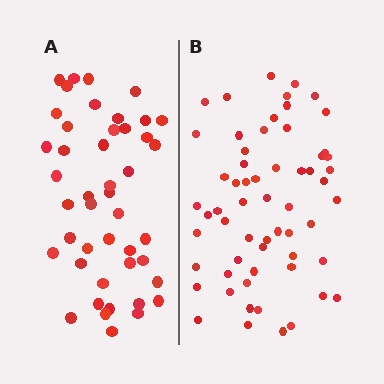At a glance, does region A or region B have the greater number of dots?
Region B (the right region) has more dots.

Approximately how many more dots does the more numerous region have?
Region B has approximately 15 more dots than region A.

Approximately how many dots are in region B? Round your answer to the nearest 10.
About 60 dots.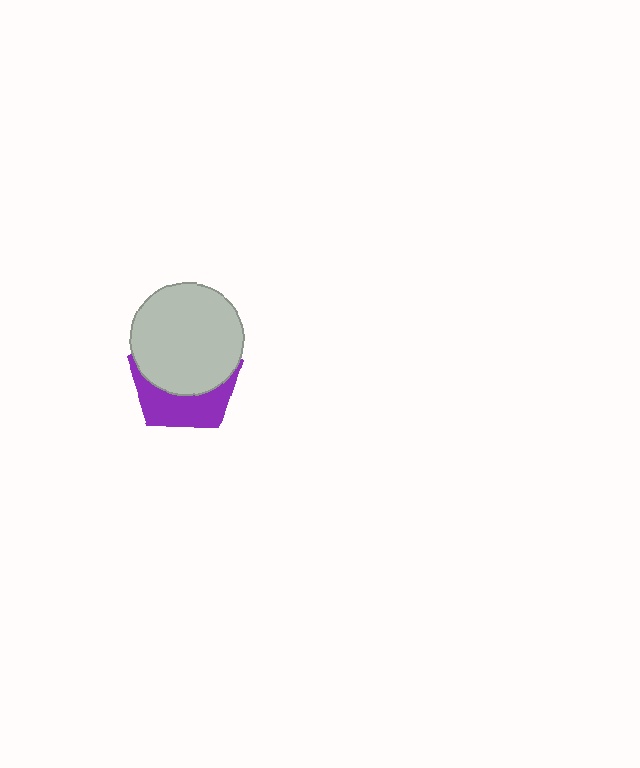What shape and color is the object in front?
The object in front is a light gray circle.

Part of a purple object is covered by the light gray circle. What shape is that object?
It is a pentagon.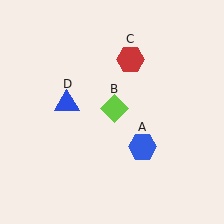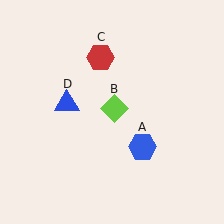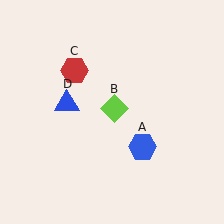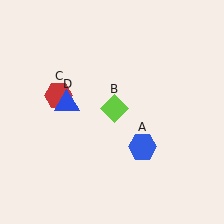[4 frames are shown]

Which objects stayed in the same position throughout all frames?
Blue hexagon (object A) and lime diamond (object B) and blue triangle (object D) remained stationary.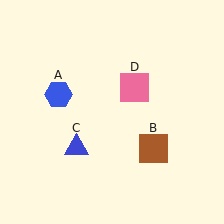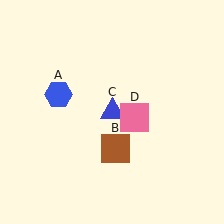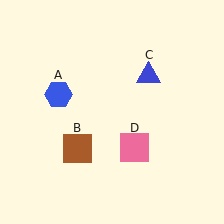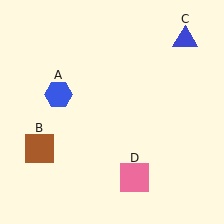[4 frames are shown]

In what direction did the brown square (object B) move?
The brown square (object B) moved left.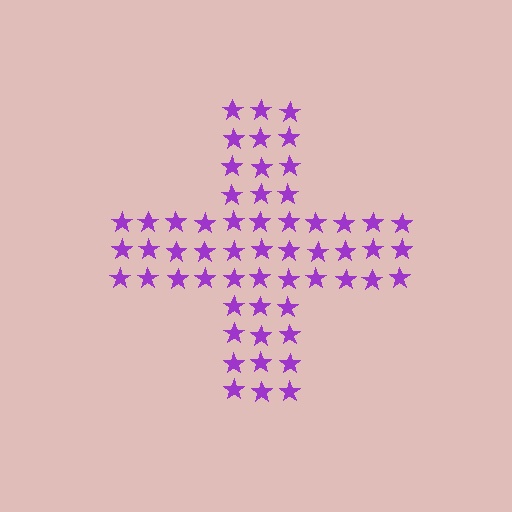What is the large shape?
The large shape is a cross.